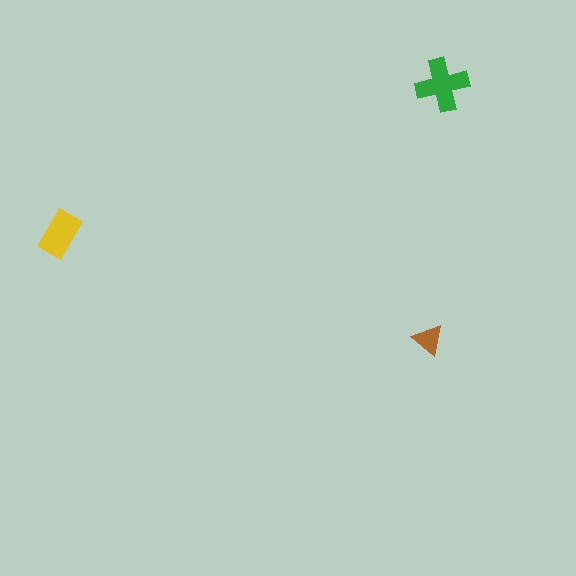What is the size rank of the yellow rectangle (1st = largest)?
2nd.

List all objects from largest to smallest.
The green cross, the yellow rectangle, the brown triangle.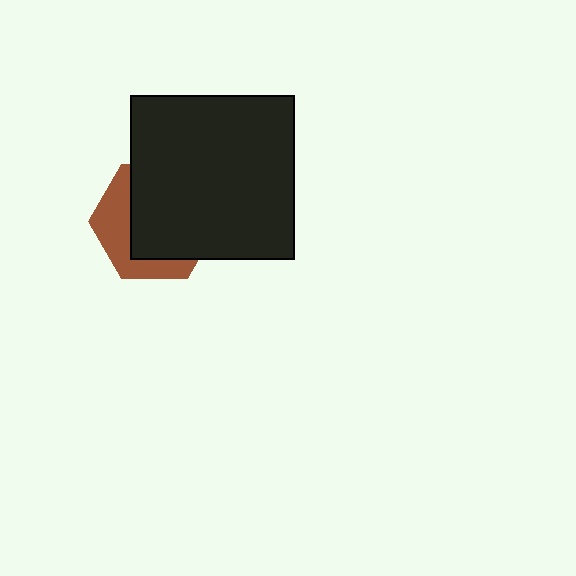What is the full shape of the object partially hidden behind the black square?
The partially hidden object is a brown hexagon.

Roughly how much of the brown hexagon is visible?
A small part of it is visible (roughly 36%).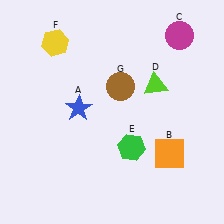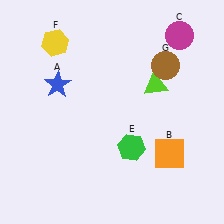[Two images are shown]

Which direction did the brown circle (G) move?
The brown circle (G) moved right.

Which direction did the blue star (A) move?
The blue star (A) moved up.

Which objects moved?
The objects that moved are: the blue star (A), the brown circle (G).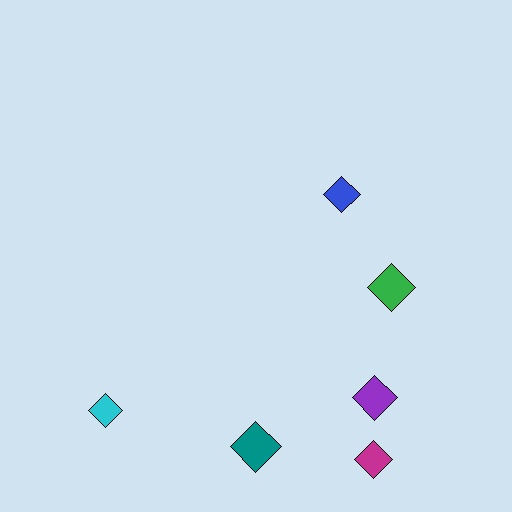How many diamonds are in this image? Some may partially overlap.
There are 6 diamonds.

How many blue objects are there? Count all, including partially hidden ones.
There is 1 blue object.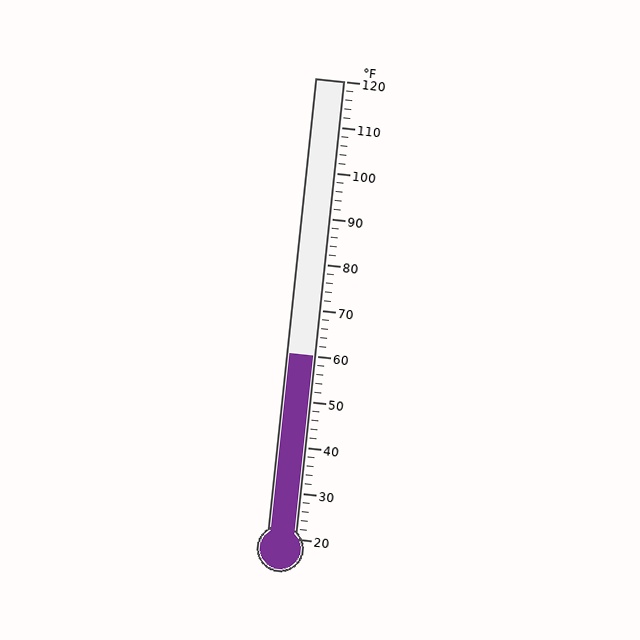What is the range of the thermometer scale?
The thermometer scale ranges from 20°F to 120°F.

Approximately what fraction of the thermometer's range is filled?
The thermometer is filled to approximately 40% of its range.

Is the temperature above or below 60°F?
The temperature is at 60°F.